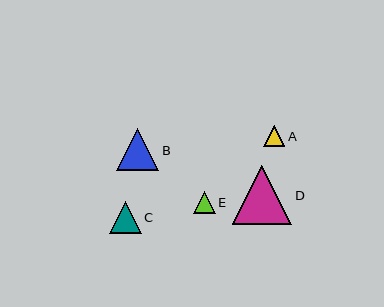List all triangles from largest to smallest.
From largest to smallest: D, B, C, E, A.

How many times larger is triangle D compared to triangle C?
Triangle D is approximately 1.9 times the size of triangle C.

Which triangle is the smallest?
Triangle A is the smallest with a size of approximately 21 pixels.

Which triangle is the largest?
Triangle D is the largest with a size of approximately 59 pixels.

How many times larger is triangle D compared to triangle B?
Triangle D is approximately 1.4 times the size of triangle B.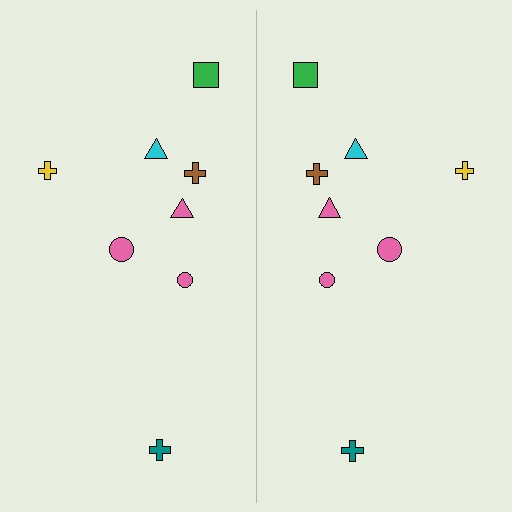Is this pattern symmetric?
Yes, this pattern has bilateral (reflection) symmetry.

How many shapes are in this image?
There are 16 shapes in this image.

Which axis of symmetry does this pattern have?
The pattern has a vertical axis of symmetry running through the center of the image.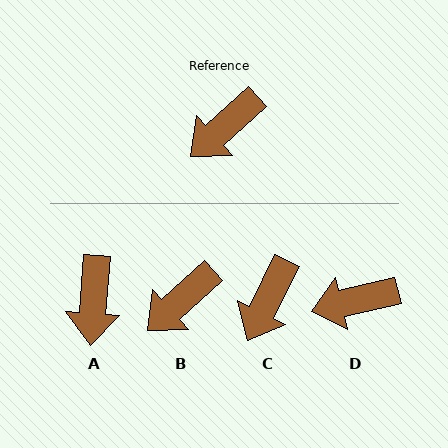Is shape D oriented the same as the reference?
No, it is off by about 29 degrees.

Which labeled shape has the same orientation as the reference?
B.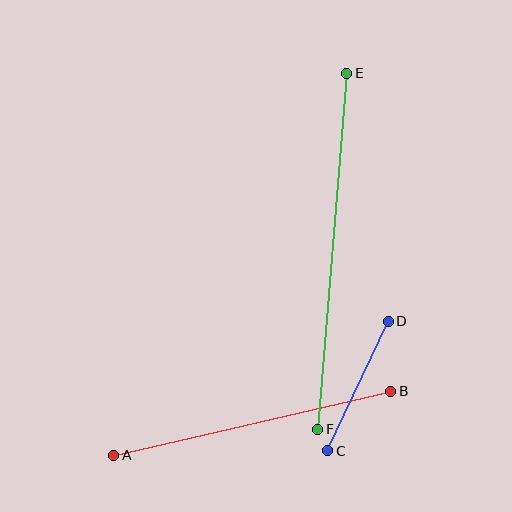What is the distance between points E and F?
The distance is approximately 357 pixels.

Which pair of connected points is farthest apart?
Points E and F are farthest apart.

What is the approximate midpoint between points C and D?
The midpoint is at approximately (358, 386) pixels.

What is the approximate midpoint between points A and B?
The midpoint is at approximately (252, 423) pixels.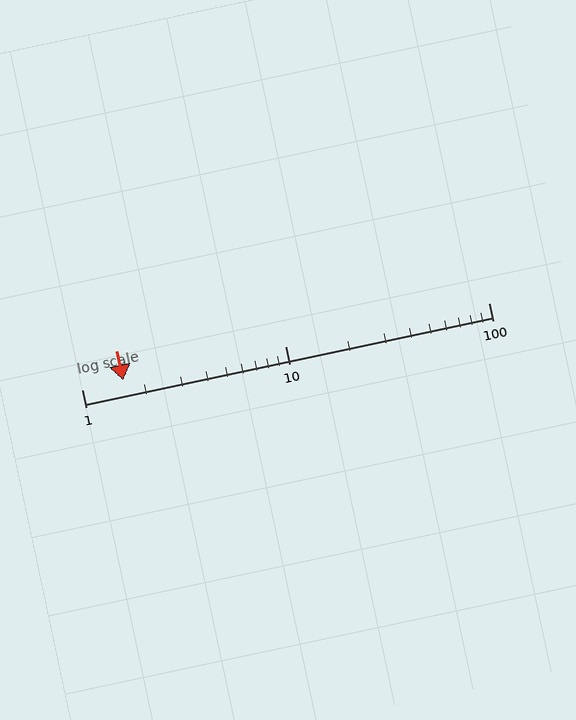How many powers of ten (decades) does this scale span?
The scale spans 2 decades, from 1 to 100.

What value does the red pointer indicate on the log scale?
The pointer indicates approximately 1.6.